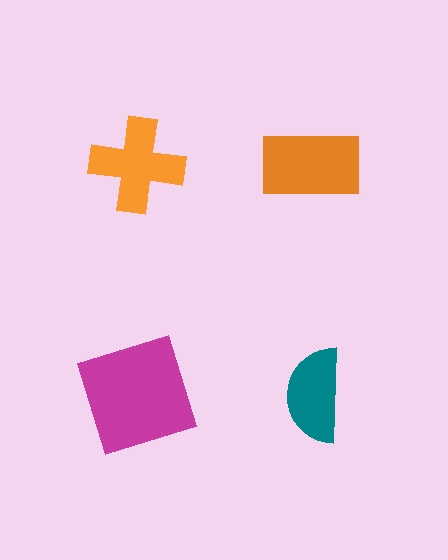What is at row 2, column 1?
A magenta square.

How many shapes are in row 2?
2 shapes.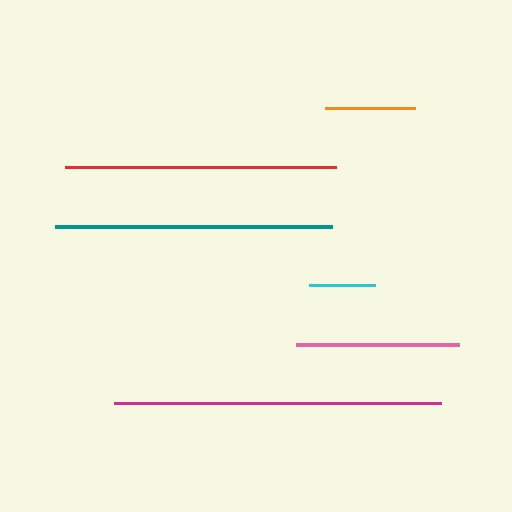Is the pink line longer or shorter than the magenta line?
The magenta line is longer than the pink line.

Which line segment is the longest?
The magenta line is the longest at approximately 327 pixels.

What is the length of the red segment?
The red segment is approximately 271 pixels long.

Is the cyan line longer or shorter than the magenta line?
The magenta line is longer than the cyan line.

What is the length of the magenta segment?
The magenta segment is approximately 327 pixels long.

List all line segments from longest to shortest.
From longest to shortest: magenta, teal, red, pink, orange, cyan.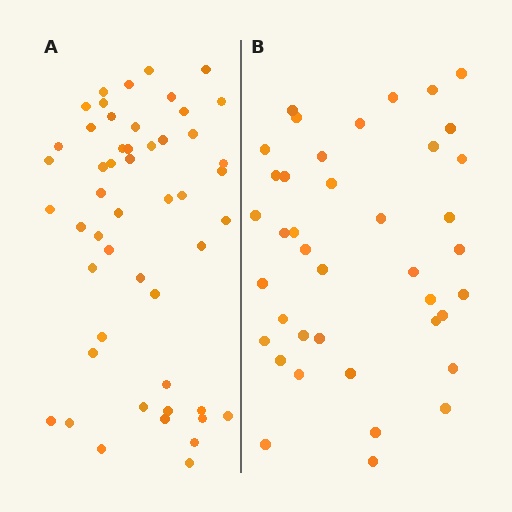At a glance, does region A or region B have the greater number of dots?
Region A (the left region) has more dots.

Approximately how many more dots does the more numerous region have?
Region A has roughly 12 or so more dots than region B.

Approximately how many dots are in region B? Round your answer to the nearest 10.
About 40 dots.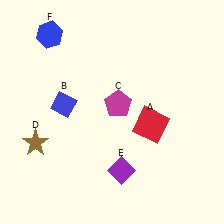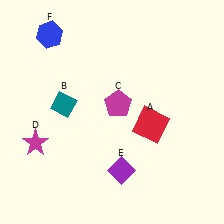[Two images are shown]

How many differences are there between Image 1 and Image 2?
There are 2 differences between the two images.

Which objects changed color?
B changed from blue to teal. D changed from brown to magenta.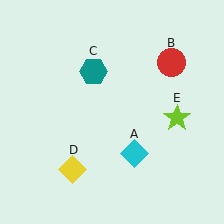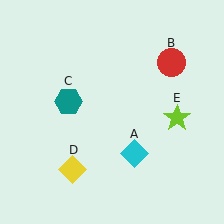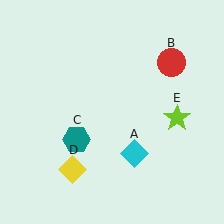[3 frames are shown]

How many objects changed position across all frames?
1 object changed position: teal hexagon (object C).